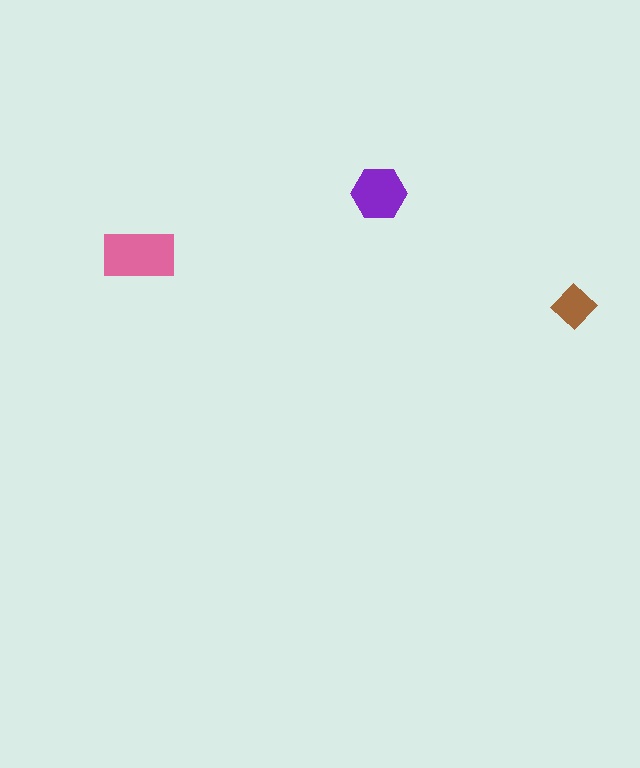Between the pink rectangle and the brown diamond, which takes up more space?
The pink rectangle.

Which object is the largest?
The pink rectangle.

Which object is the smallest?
The brown diamond.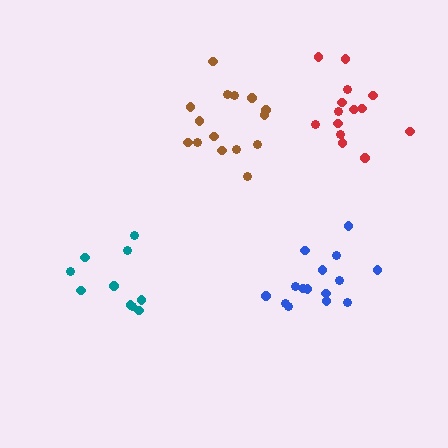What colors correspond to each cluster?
The clusters are colored: red, teal, blue, brown.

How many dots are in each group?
Group 1: 14 dots, Group 2: 10 dots, Group 3: 15 dots, Group 4: 15 dots (54 total).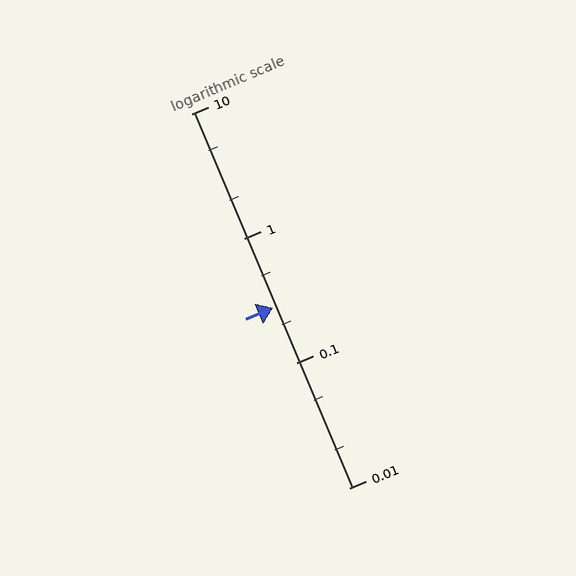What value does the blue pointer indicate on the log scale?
The pointer indicates approximately 0.28.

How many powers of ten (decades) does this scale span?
The scale spans 3 decades, from 0.01 to 10.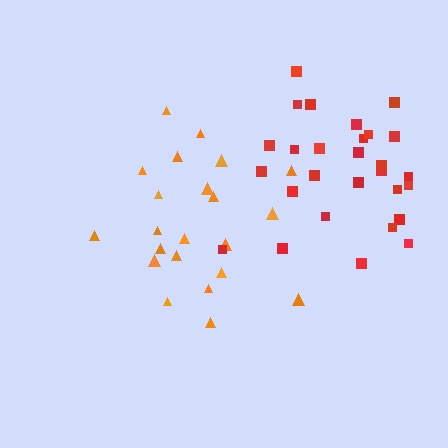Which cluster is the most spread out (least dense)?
Orange.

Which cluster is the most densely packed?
Red.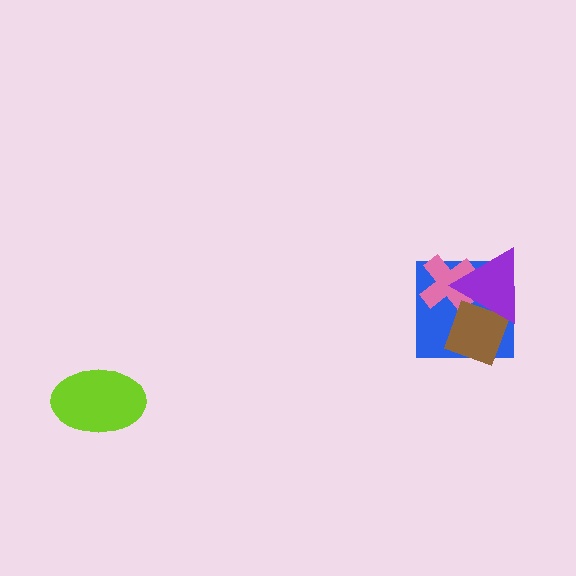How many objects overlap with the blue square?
3 objects overlap with the blue square.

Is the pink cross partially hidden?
Yes, it is partially covered by another shape.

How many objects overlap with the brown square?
2 objects overlap with the brown square.